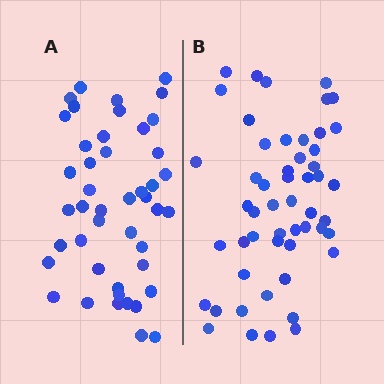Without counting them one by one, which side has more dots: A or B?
Region B (the right region) has more dots.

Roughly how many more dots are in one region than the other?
Region B has roughly 8 or so more dots than region A.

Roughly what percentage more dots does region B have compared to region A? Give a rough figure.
About 15% more.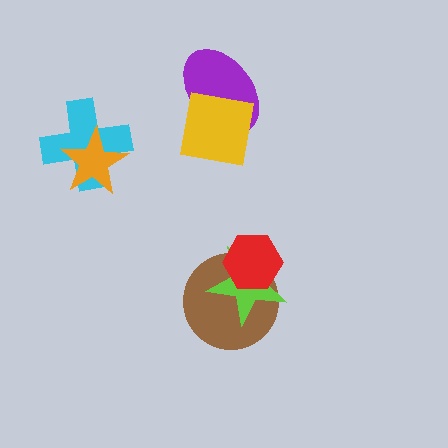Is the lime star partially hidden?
Yes, it is partially covered by another shape.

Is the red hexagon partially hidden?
No, no other shape covers it.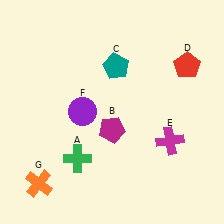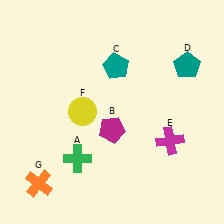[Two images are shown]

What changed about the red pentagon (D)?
In Image 1, D is red. In Image 2, it changed to teal.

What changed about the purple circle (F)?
In Image 1, F is purple. In Image 2, it changed to yellow.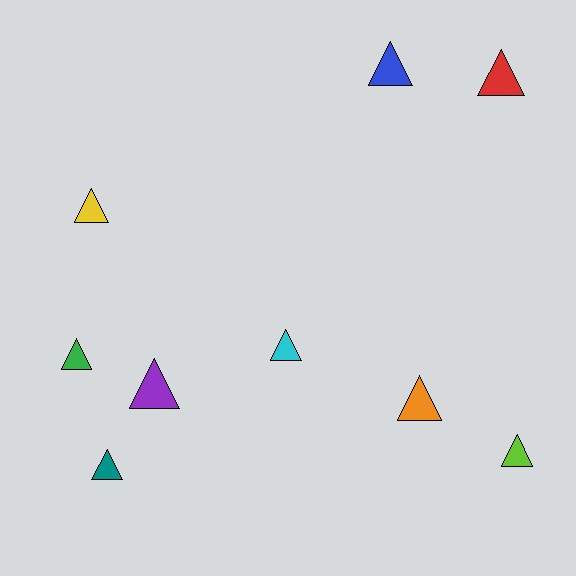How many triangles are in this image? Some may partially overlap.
There are 9 triangles.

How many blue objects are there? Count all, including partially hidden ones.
There is 1 blue object.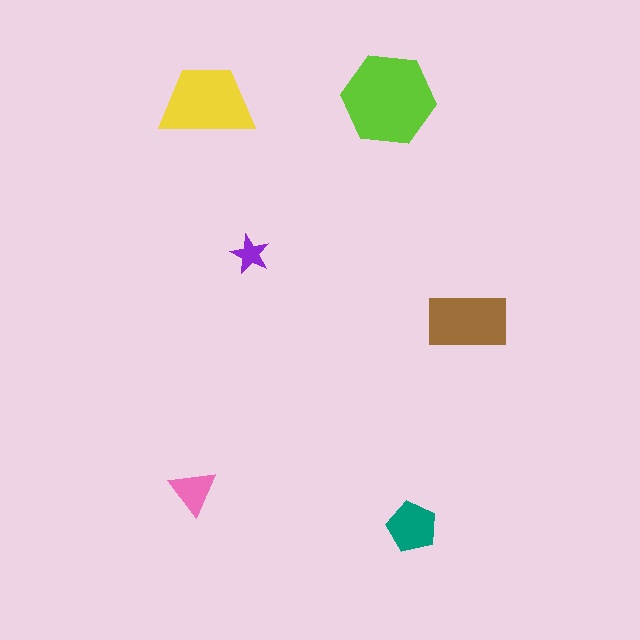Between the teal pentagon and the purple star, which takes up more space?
The teal pentagon.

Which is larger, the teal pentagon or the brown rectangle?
The brown rectangle.